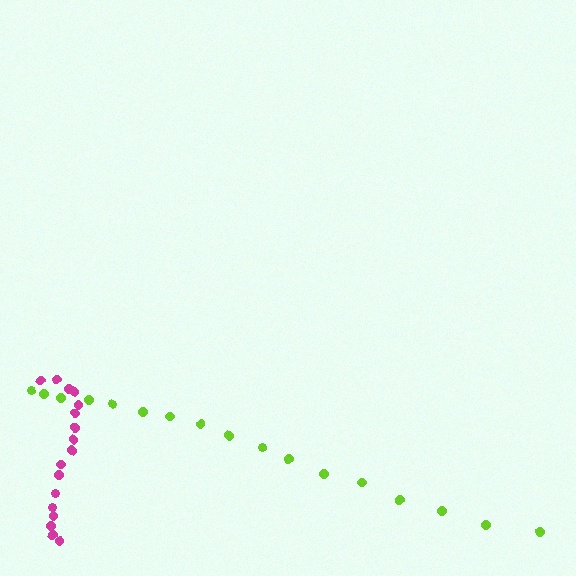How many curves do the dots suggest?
There are 2 distinct paths.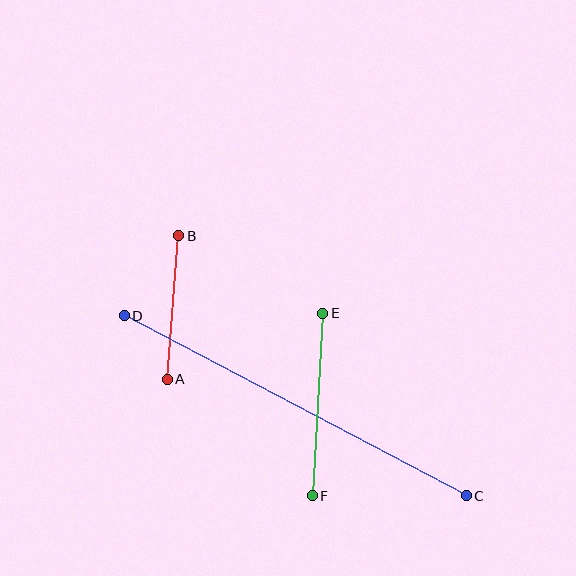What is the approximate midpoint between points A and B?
The midpoint is at approximately (173, 307) pixels.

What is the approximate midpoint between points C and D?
The midpoint is at approximately (295, 406) pixels.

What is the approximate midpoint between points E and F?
The midpoint is at approximately (318, 404) pixels.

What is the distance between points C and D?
The distance is approximately 387 pixels.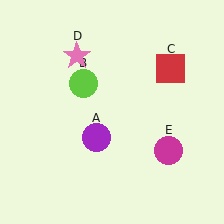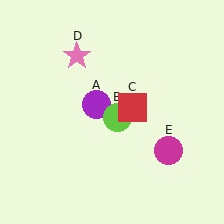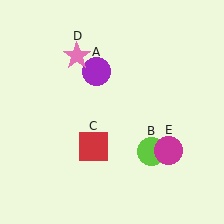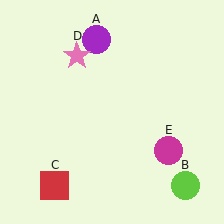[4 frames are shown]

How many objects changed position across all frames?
3 objects changed position: purple circle (object A), lime circle (object B), red square (object C).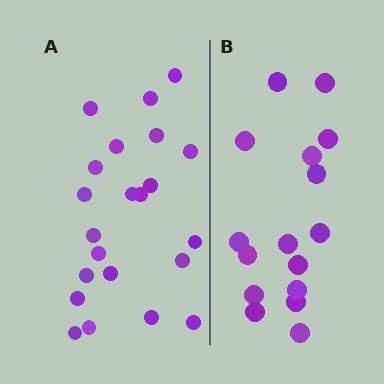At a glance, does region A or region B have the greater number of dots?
Region A (the left region) has more dots.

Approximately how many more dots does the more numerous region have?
Region A has about 6 more dots than region B.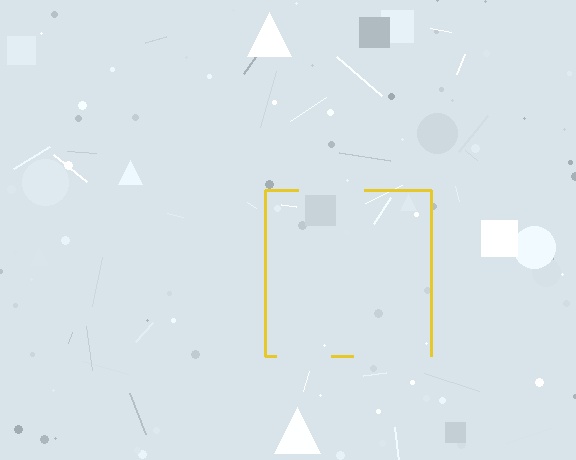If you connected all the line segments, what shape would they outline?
They would outline a square.